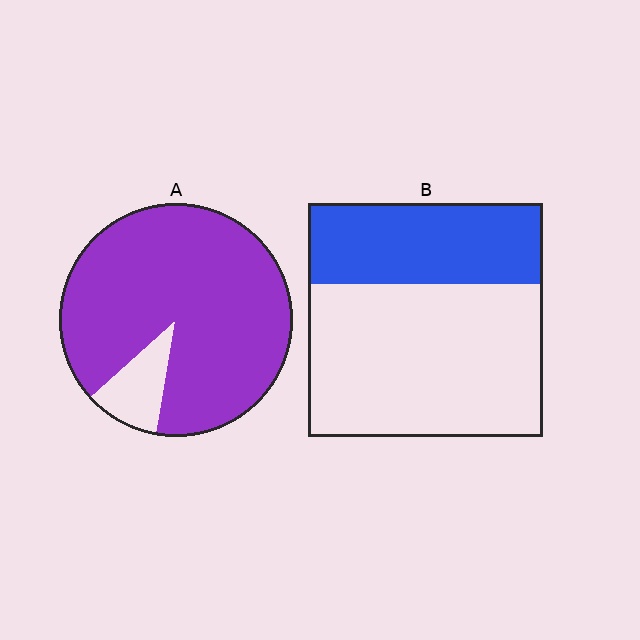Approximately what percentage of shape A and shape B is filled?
A is approximately 90% and B is approximately 35%.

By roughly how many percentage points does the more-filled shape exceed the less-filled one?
By roughly 55 percentage points (A over B).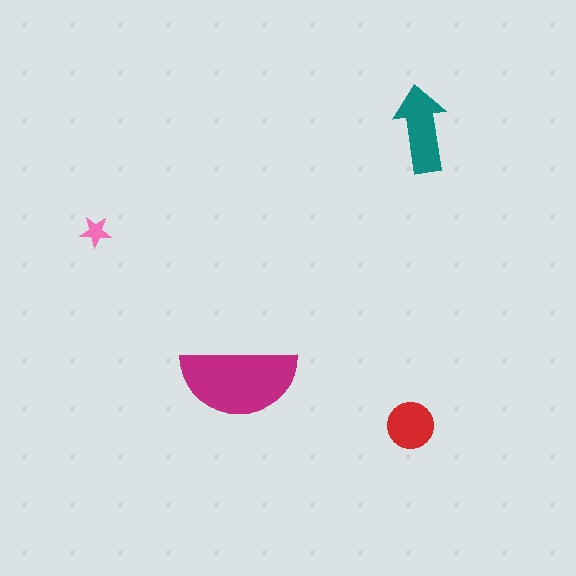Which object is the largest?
The magenta semicircle.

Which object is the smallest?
The pink star.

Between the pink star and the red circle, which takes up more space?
The red circle.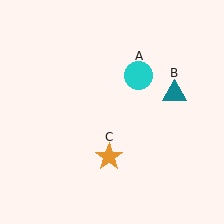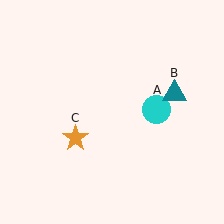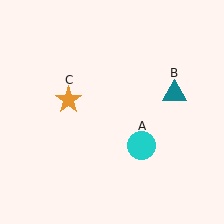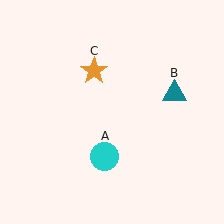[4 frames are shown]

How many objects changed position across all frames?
2 objects changed position: cyan circle (object A), orange star (object C).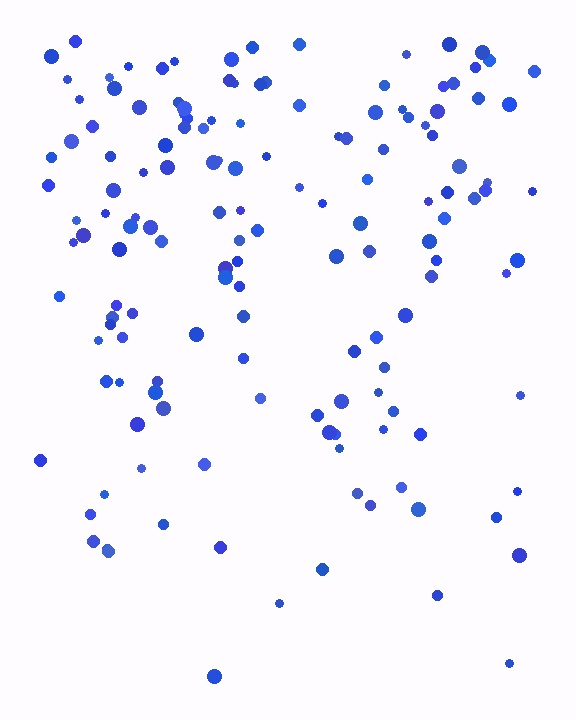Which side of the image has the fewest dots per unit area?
The bottom.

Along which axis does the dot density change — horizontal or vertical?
Vertical.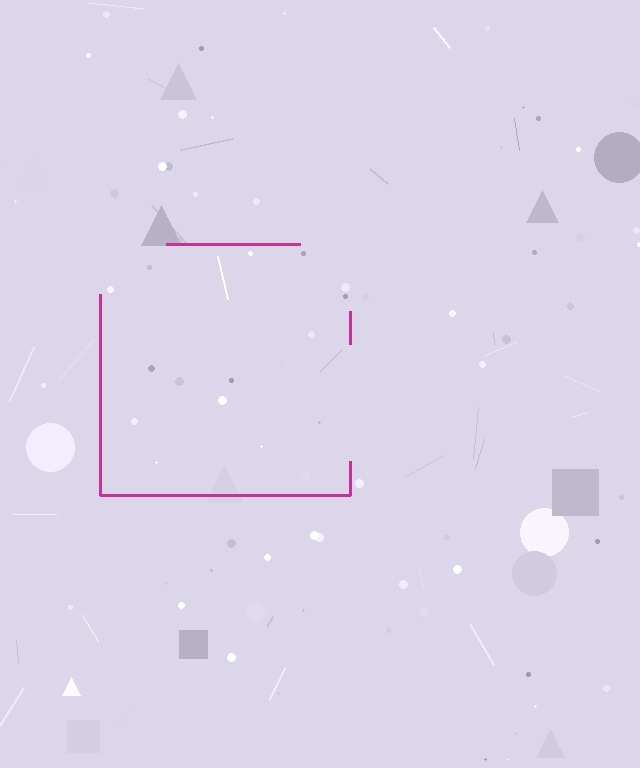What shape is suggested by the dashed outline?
The dashed outline suggests a square.